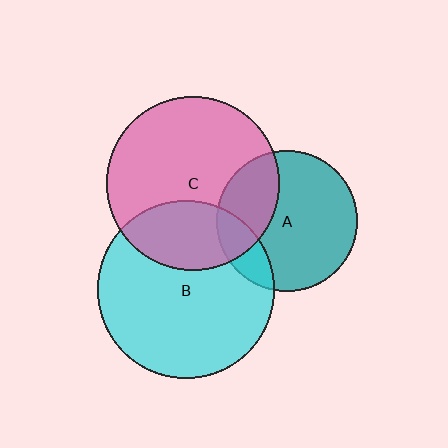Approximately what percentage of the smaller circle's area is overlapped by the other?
Approximately 15%.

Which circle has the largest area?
Circle B (cyan).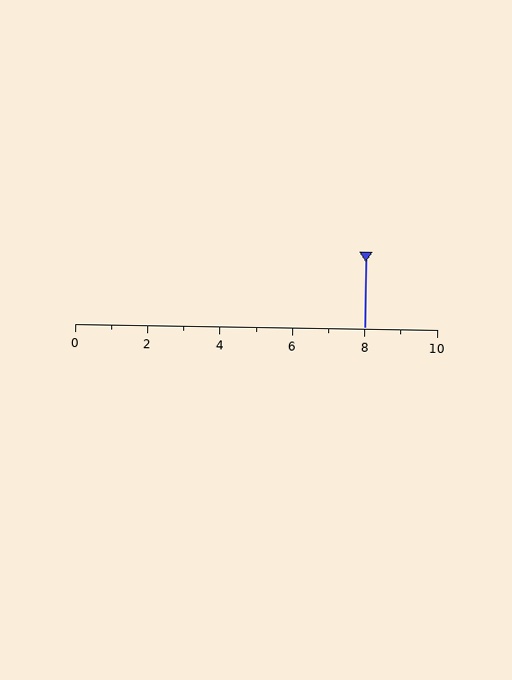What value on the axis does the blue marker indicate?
The marker indicates approximately 8.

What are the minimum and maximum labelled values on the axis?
The axis runs from 0 to 10.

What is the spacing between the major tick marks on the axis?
The major ticks are spaced 2 apart.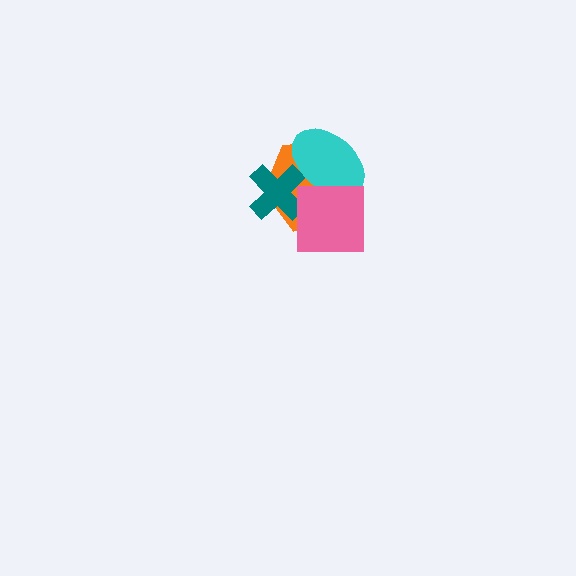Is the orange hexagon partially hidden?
Yes, it is partially covered by another shape.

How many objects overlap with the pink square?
2 objects overlap with the pink square.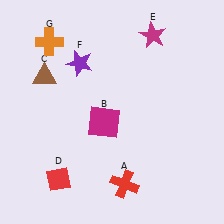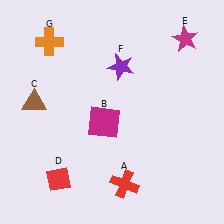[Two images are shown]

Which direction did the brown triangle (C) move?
The brown triangle (C) moved down.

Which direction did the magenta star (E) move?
The magenta star (E) moved right.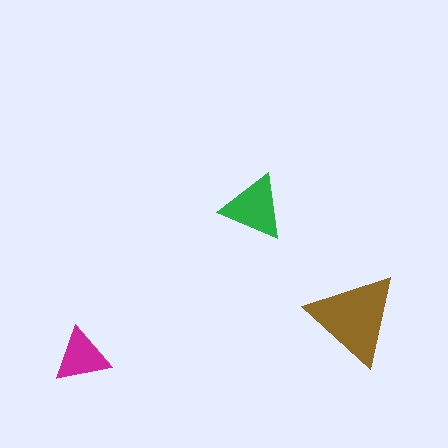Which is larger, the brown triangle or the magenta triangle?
The brown one.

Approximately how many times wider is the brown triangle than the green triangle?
About 1.5 times wider.